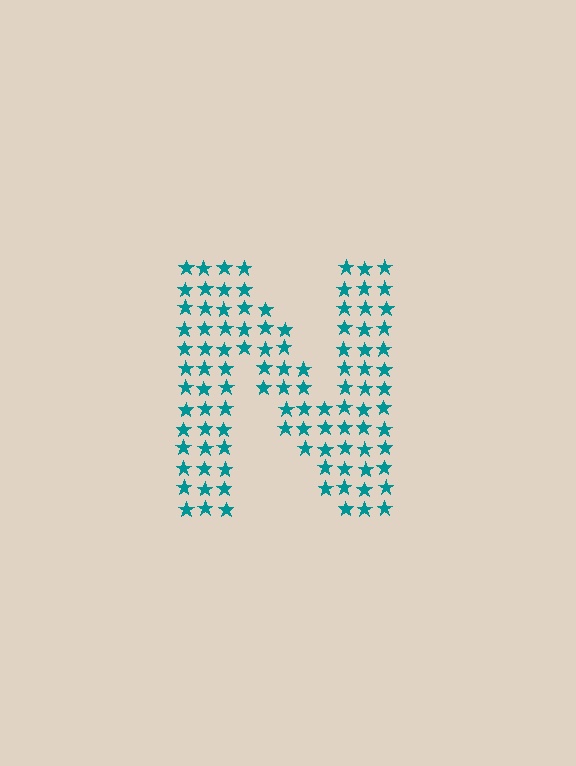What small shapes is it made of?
It is made of small stars.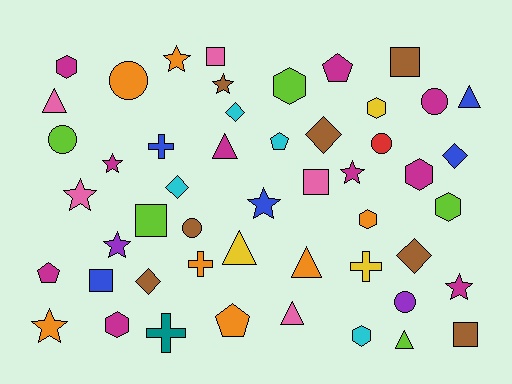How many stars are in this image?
There are 9 stars.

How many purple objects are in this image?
There are 2 purple objects.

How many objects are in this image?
There are 50 objects.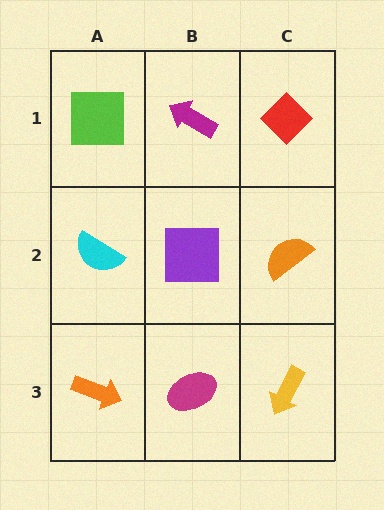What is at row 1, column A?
A lime square.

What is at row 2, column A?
A cyan semicircle.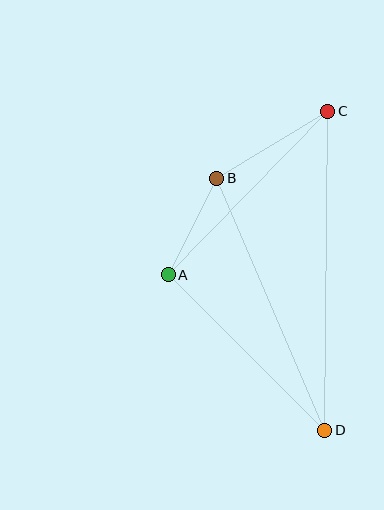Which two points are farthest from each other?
Points C and D are farthest from each other.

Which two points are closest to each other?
Points A and B are closest to each other.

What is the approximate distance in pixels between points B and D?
The distance between B and D is approximately 274 pixels.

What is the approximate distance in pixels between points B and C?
The distance between B and C is approximately 129 pixels.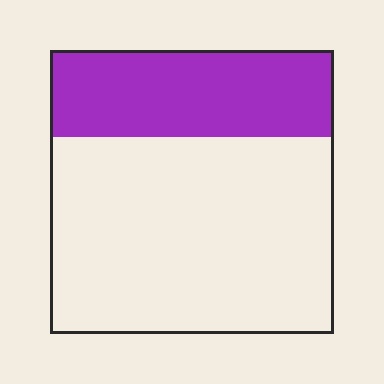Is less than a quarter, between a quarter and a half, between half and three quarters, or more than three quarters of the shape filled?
Between a quarter and a half.